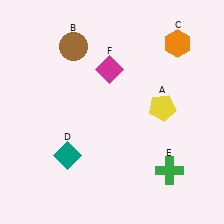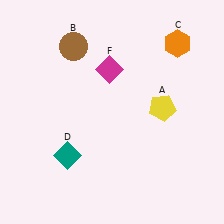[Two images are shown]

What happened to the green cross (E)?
The green cross (E) was removed in Image 2. It was in the bottom-right area of Image 1.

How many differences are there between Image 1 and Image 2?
There is 1 difference between the two images.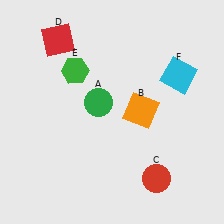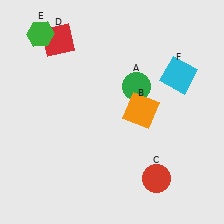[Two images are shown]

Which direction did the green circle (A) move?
The green circle (A) moved right.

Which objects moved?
The objects that moved are: the green circle (A), the green hexagon (E).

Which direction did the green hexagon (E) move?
The green hexagon (E) moved up.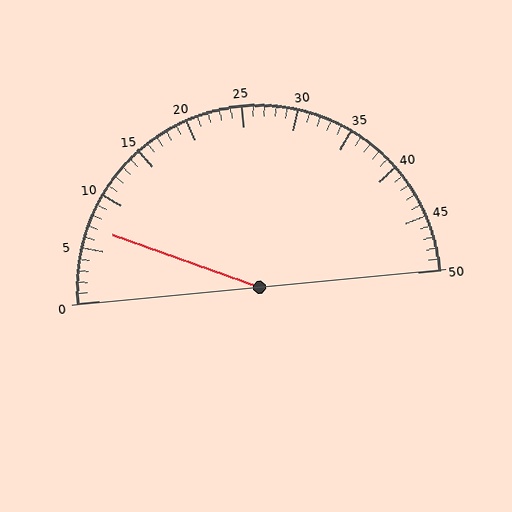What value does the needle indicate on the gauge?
The needle indicates approximately 7.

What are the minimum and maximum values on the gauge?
The gauge ranges from 0 to 50.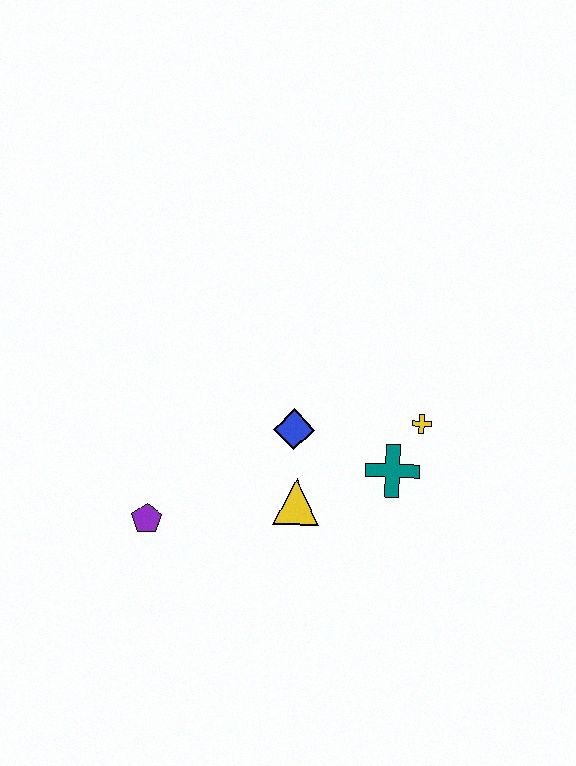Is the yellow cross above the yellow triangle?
Yes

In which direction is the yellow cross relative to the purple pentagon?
The yellow cross is to the right of the purple pentagon.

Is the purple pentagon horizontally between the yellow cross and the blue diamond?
No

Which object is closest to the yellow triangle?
The blue diamond is closest to the yellow triangle.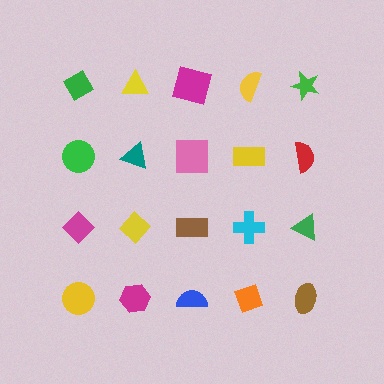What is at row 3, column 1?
A magenta diamond.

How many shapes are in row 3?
5 shapes.